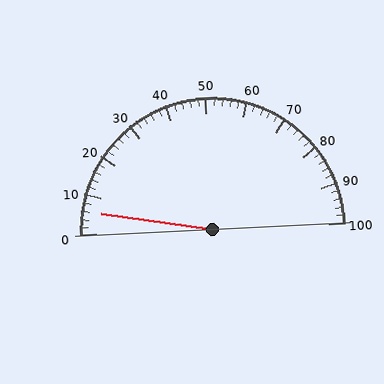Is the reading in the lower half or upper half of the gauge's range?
The reading is in the lower half of the range (0 to 100).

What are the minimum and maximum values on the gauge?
The gauge ranges from 0 to 100.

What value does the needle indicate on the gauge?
The needle indicates approximately 6.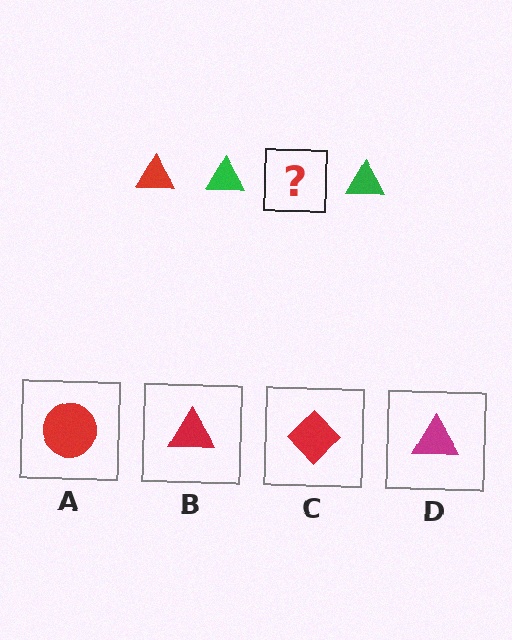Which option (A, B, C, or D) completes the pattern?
B.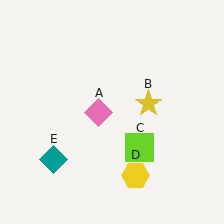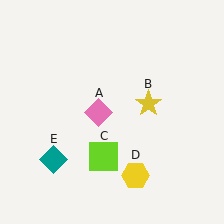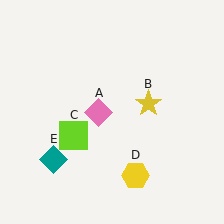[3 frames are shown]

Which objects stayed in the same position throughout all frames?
Pink diamond (object A) and yellow star (object B) and yellow hexagon (object D) and teal diamond (object E) remained stationary.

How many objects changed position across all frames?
1 object changed position: lime square (object C).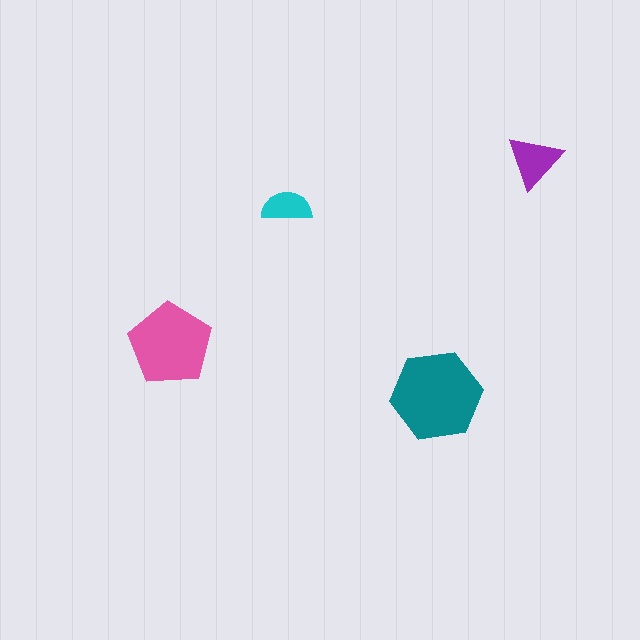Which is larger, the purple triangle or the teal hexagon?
The teal hexagon.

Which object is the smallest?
The cyan semicircle.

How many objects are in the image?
There are 4 objects in the image.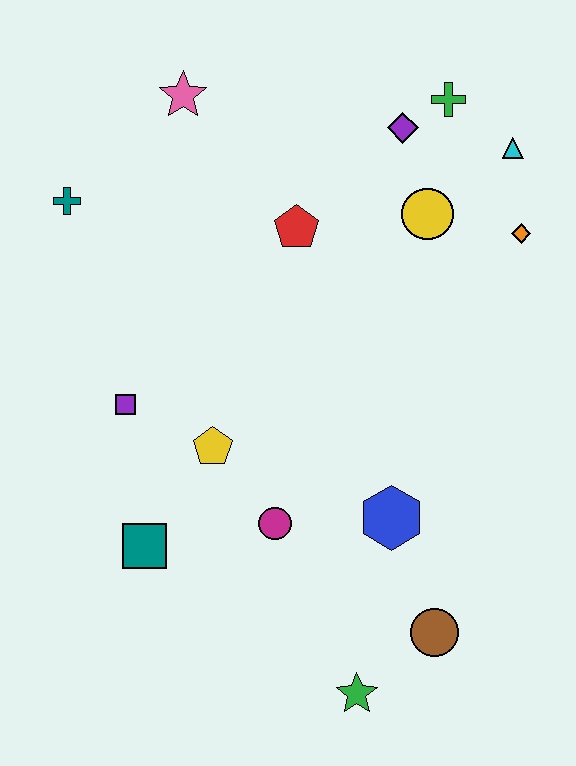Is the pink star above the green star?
Yes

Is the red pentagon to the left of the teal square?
No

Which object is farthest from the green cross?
The green star is farthest from the green cross.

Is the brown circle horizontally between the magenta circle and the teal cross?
No